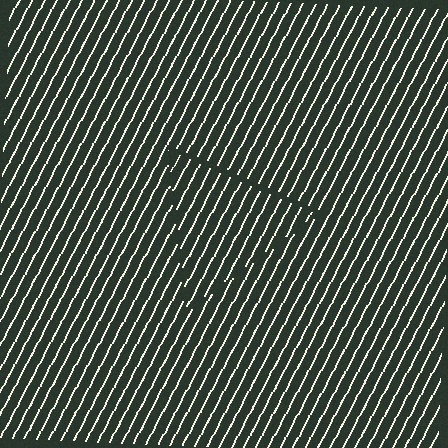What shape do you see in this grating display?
An illusory triangle. The interior of the shape contains the same grating, shifted by half a period — the contour is defined by the phase discontinuity where line-ends from the inner and outer gratings abut.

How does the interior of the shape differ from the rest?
The interior of the shape contains the same grating, shifted by half a period — the contour is defined by the phase discontinuity where line-ends from the inner and outer gratings abut.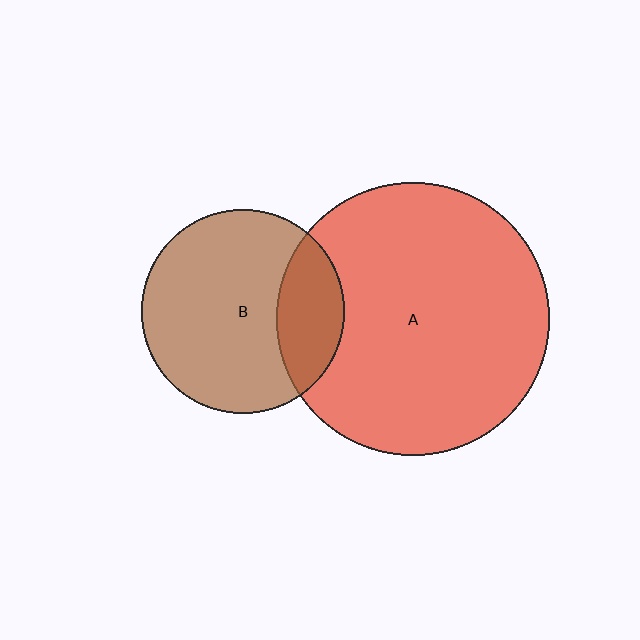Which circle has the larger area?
Circle A (red).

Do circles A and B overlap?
Yes.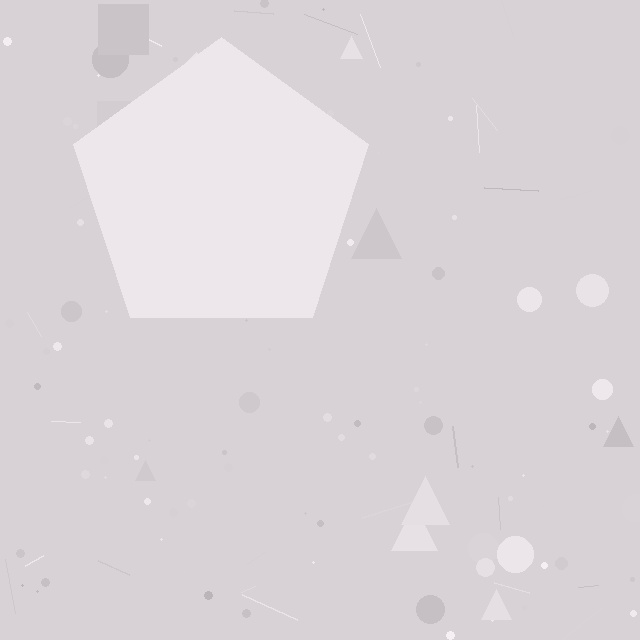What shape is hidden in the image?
A pentagon is hidden in the image.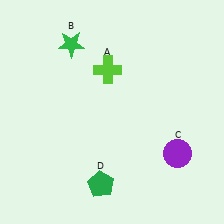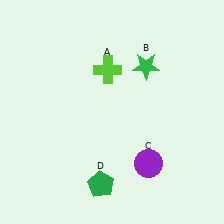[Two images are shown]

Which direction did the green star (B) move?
The green star (B) moved right.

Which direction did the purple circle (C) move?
The purple circle (C) moved left.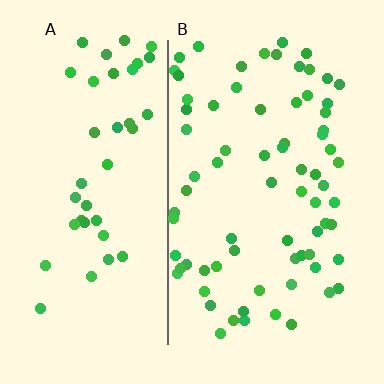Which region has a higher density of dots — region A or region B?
B (the right).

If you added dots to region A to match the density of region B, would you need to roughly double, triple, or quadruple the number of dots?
Approximately double.